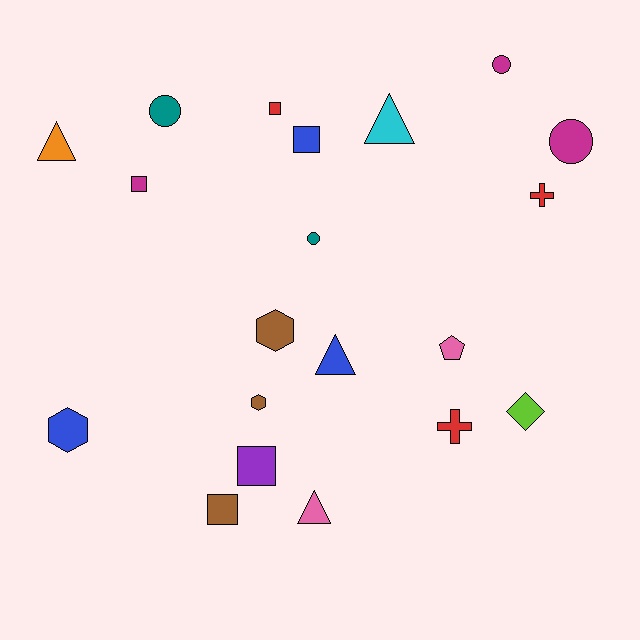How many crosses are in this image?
There are 2 crosses.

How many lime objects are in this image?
There is 1 lime object.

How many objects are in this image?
There are 20 objects.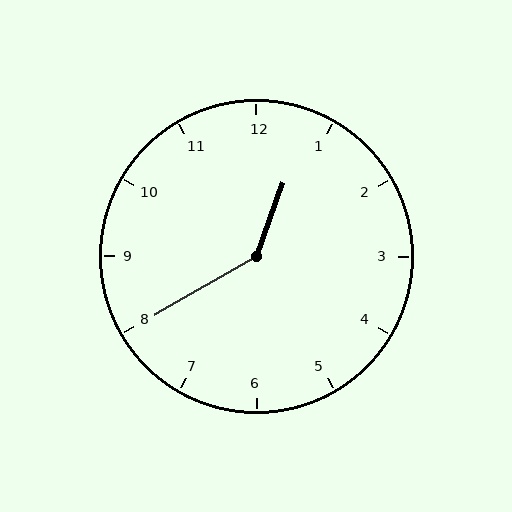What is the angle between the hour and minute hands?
Approximately 140 degrees.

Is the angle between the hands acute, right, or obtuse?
It is obtuse.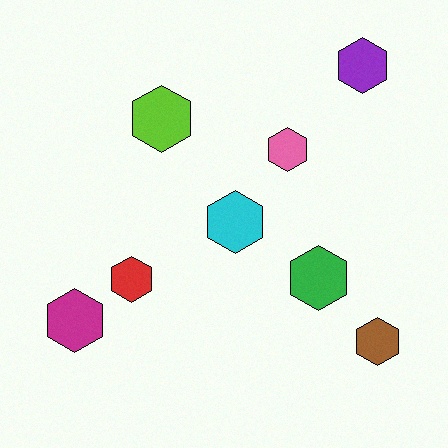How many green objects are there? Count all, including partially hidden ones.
There is 1 green object.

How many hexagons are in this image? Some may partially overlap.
There are 8 hexagons.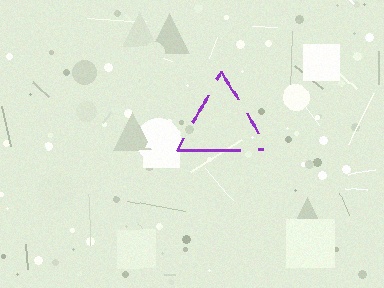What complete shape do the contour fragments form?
The contour fragments form a triangle.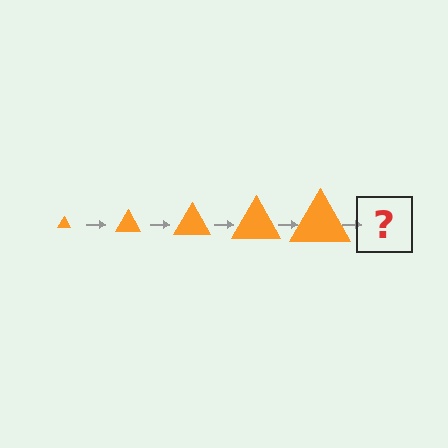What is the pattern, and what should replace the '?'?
The pattern is that the triangle gets progressively larger each step. The '?' should be an orange triangle, larger than the previous one.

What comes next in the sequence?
The next element should be an orange triangle, larger than the previous one.